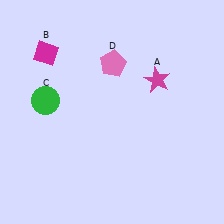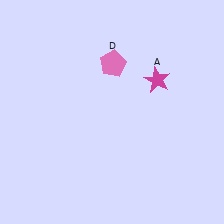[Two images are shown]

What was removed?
The green circle (C), the magenta diamond (B) were removed in Image 2.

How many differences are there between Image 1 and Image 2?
There are 2 differences between the two images.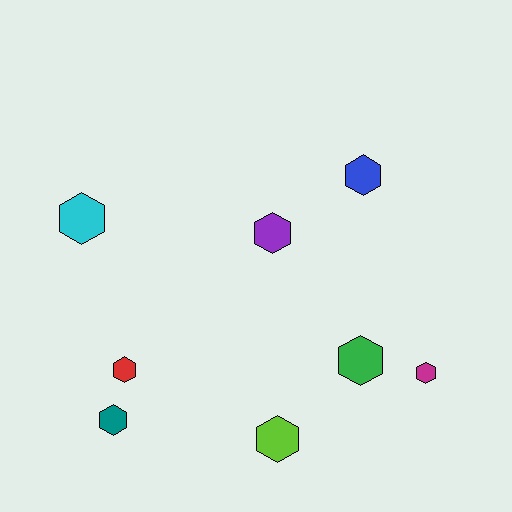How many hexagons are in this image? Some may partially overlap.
There are 8 hexagons.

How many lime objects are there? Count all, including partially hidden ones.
There is 1 lime object.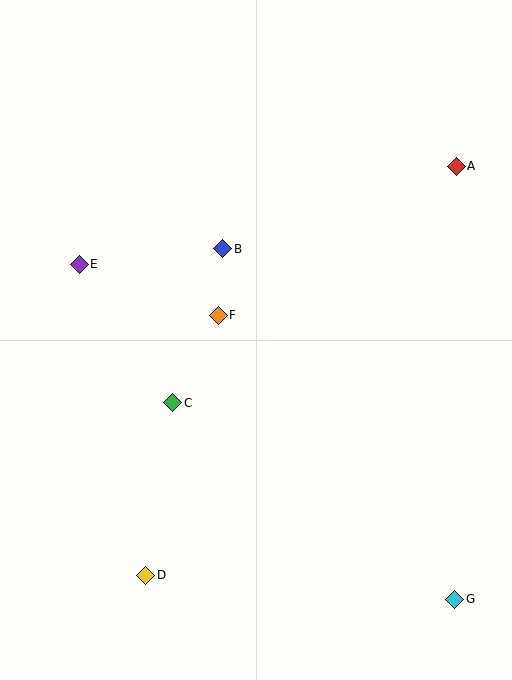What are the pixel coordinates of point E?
Point E is at (79, 264).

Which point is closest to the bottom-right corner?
Point G is closest to the bottom-right corner.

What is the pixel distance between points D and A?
The distance between D and A is 513 pixels.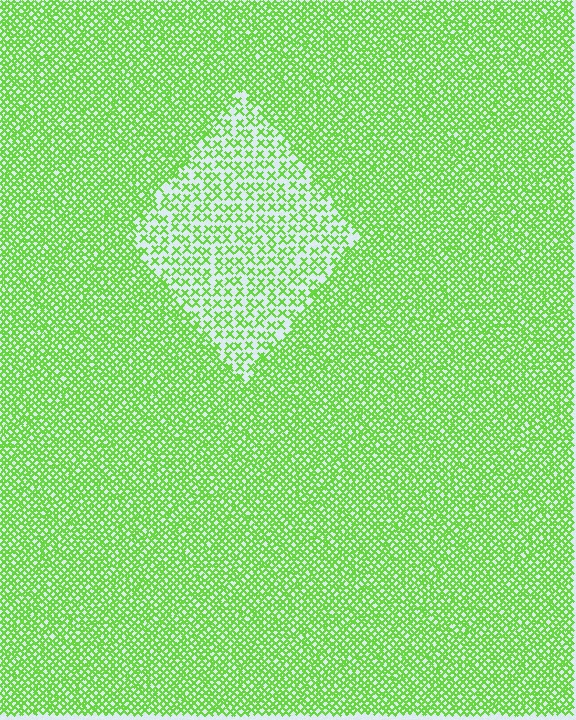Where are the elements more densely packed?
The elements are more densely packed outside the diamond boundary.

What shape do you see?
I see a diamond.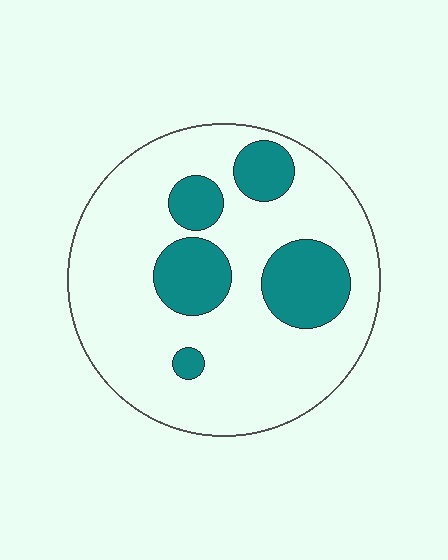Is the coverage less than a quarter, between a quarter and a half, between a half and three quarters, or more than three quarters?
Less than a quarter.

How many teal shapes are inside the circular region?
5.